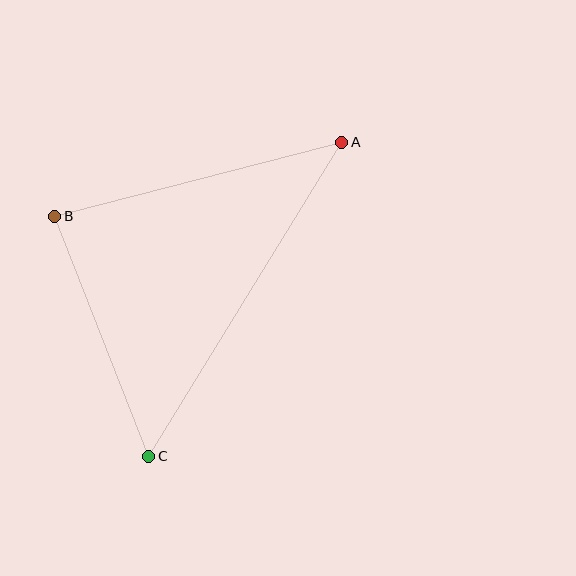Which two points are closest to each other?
Points B and C are closest to each other.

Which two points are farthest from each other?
Points A and C are farthest from each other.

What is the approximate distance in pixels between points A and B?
The distance between A and B is approximately 296 pixels.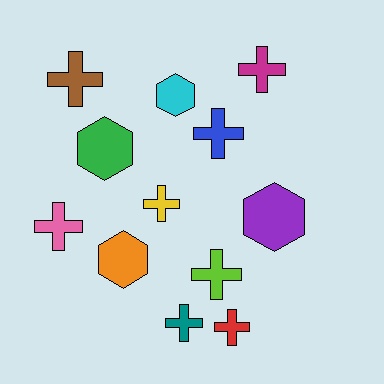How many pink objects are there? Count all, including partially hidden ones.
There is 1 pink object.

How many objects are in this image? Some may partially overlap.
There are 12 objects.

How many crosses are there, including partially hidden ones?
There are 8 crosses.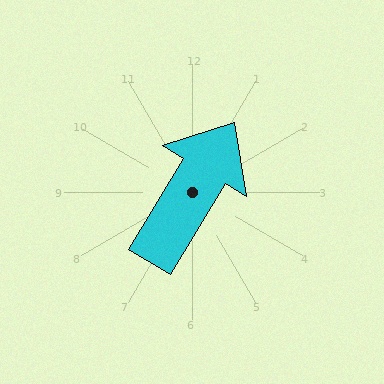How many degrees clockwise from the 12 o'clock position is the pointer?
Approximately 31 degrees.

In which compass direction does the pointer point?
Northeast.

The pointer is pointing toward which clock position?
Roughly 1 o'clock.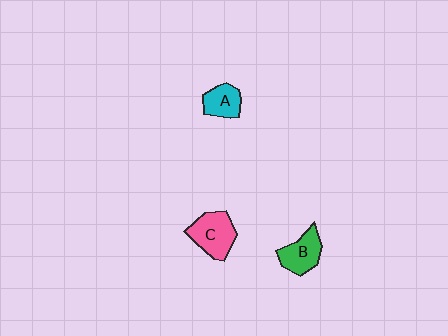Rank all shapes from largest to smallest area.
From largest to smallest: C (pink), B (green), A (cyan).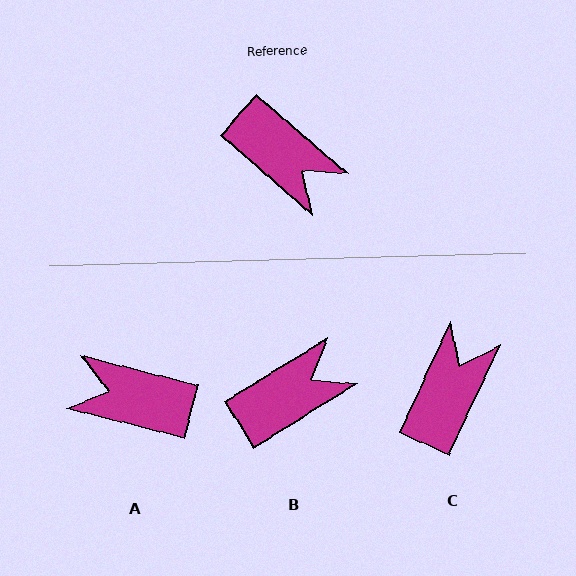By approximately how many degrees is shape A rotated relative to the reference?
Approximately 153 degrees clockwise.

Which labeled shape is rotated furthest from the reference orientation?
A, about 153 degrees away.